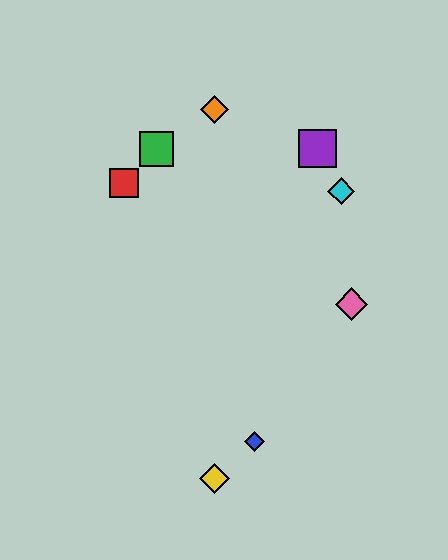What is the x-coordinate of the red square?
The red square is at x≈124.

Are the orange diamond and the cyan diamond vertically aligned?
No, the orange diamond is at x≈215 and the cyan diamond is at x≈341.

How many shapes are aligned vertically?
2 shapes (the yellow diamond, the orange diamond) are aligned vertically.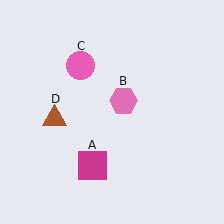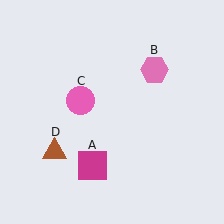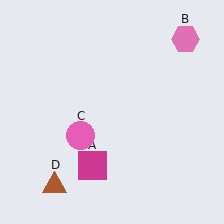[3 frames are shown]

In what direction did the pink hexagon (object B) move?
The pink hexagon (object B) moved up and to the right.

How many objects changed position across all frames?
3 objects changed position: pink hexagon (object B), pink circle (object C), brown triangle (object D).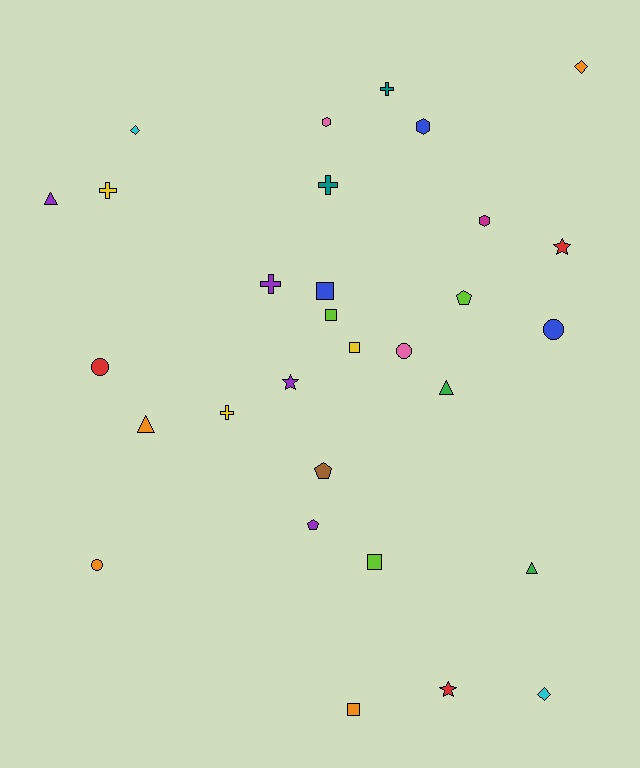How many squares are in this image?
There are 5 squares.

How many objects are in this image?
There are 30 objects.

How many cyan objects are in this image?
There are 2 cyan objects.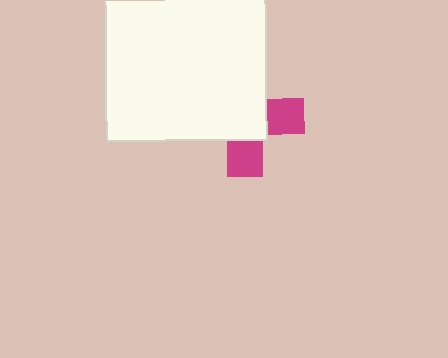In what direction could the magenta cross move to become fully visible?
The magenta cross could move toward the lower-right. That would shift it out from behind the white square entirely.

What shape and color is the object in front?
The object in front is a white square.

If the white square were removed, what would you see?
You would see the complete magenta cross.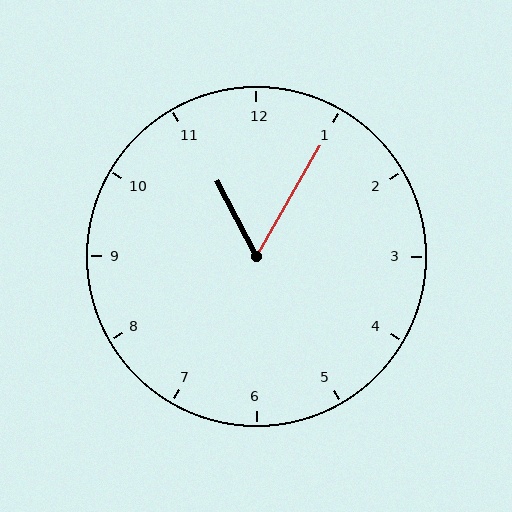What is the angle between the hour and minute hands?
Approximately 58 degrees.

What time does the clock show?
11:05.